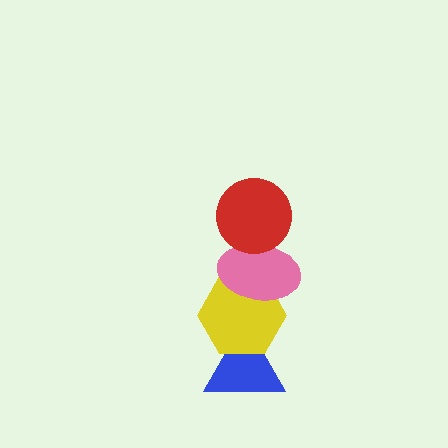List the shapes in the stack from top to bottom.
From top to bottom: the red circle, the pink ellipse, the yellow hexagon, the blue triangle.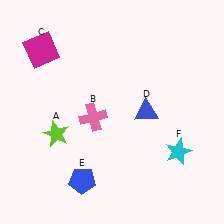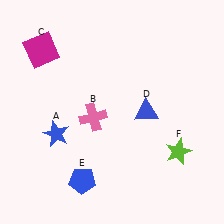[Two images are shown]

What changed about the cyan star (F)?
In Image 1, F is cyan. In Image 2, it changed to lime.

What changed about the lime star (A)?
In Image 1, A is lime. In Image 2, it changed to blue.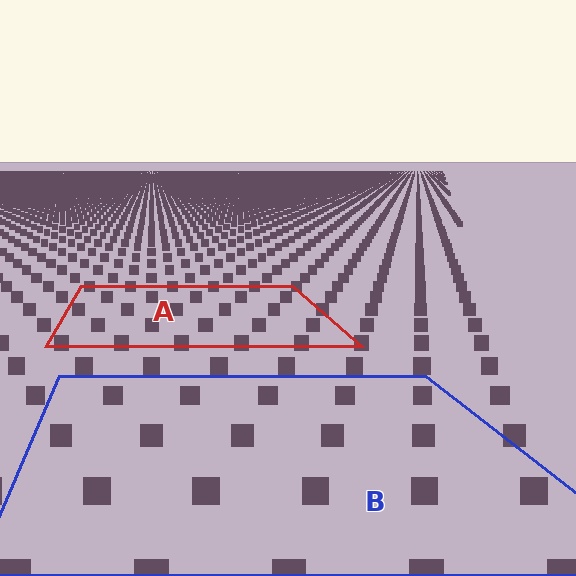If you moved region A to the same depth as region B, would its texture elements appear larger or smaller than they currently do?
They would appear larger. At a closer depth, the same texture elements are projected at a bigger on-screen size.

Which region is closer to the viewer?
Region B is closer. The texture elements there are larger and more spread out.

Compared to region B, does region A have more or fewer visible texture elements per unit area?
Region A has more texture elements per unit area — they are packed more densely because it is farther away.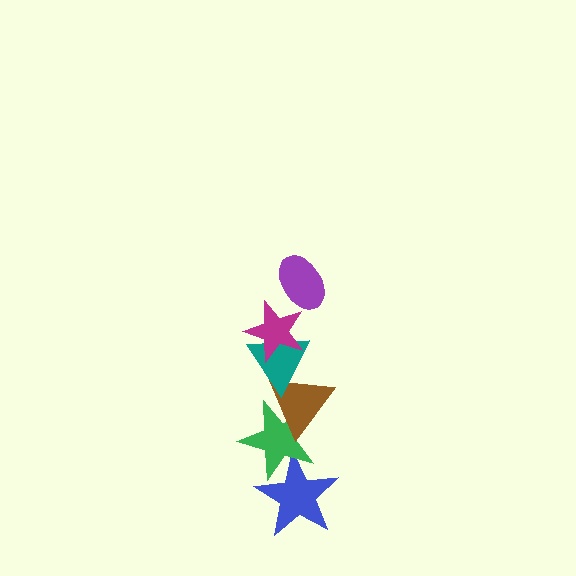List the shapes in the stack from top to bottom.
From top to bottom: the purple ellipse, the magenta star, the teal triangle, the brown triangle, the green star, the blue star.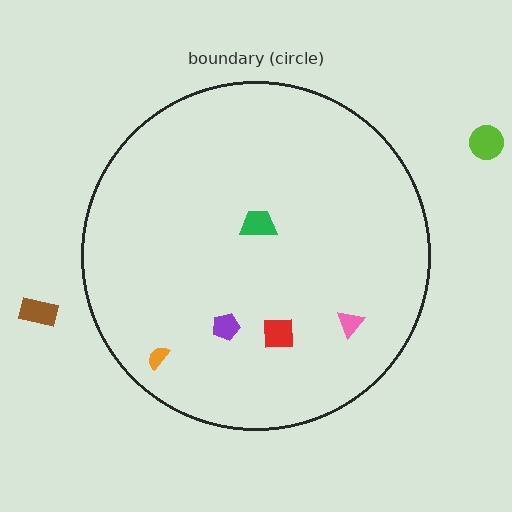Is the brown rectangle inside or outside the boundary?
Outside.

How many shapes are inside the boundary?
5 inside, 2 outside.